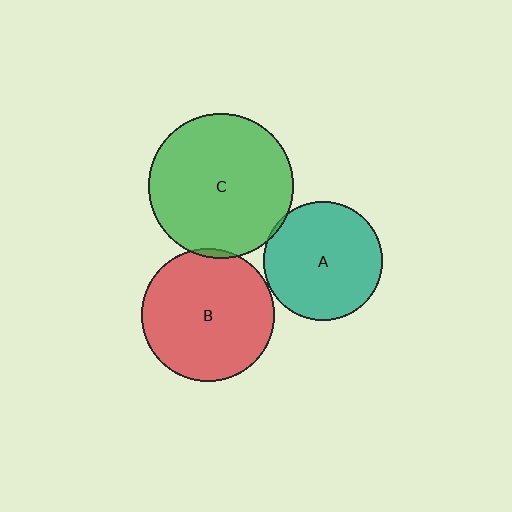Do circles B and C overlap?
Yes.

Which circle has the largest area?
Circle C (green).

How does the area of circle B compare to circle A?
Approximately 1.3 times.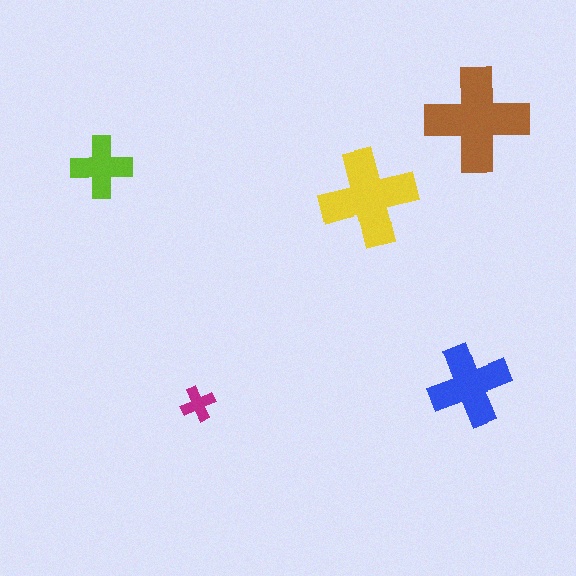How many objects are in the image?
There are 5 objects in the image.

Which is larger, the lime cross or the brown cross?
The brown one.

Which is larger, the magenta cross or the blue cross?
The blue one.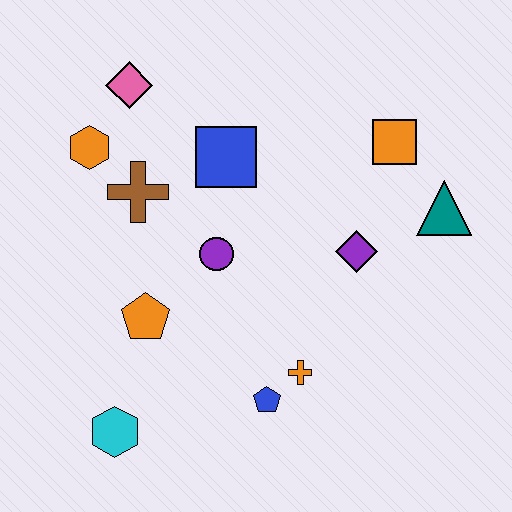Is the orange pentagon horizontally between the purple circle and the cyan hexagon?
Yes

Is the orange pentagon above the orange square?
No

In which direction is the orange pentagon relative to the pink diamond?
The orange pentagon is below the pink diamond.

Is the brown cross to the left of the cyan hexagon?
No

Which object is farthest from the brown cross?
The teal triangle is farthest from the brown cross.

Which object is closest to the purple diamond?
The teal triangle is closest to the purple diamond.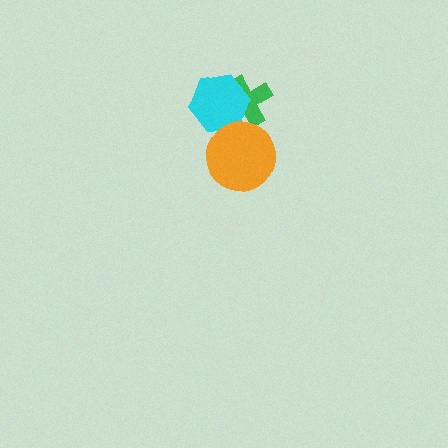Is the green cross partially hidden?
Yes, it is partially covered by another shape.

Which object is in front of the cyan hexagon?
The orange circle is in front of the cyan hexagon.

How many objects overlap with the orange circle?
1 object overlaps with the orange circle.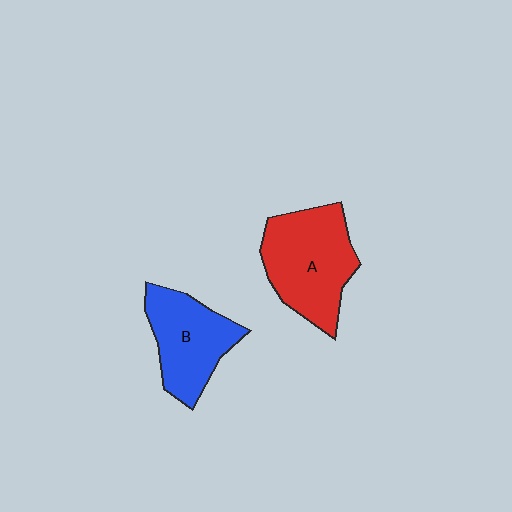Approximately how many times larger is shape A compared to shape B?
Approximately 1.3 times.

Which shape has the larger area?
Shape A (red).